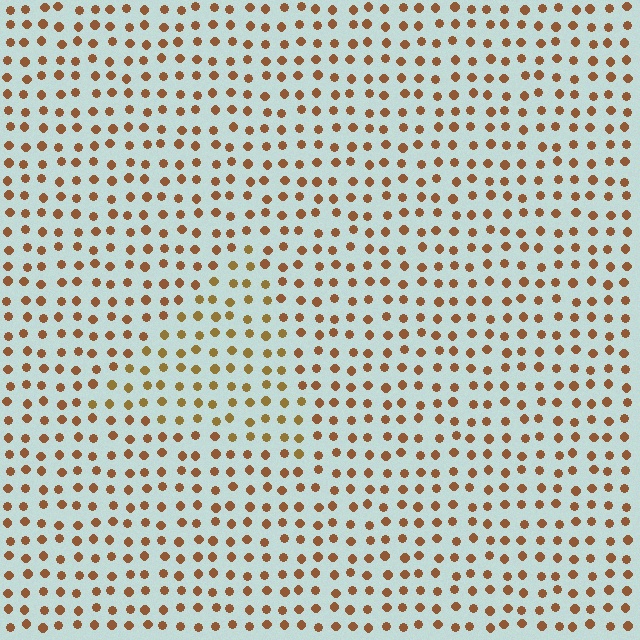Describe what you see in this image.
The image is filled with small brown elements in a uniform arrangement. A triangle-shaped region is visible where the elements are tinted to a slightly different hue, forming a subtle color boundary.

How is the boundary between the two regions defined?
The boundary is defined purely by a slight shift in hue (about 21 degrees). Spacing, size, and orientation are identical on both sides.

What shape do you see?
I see a triangle.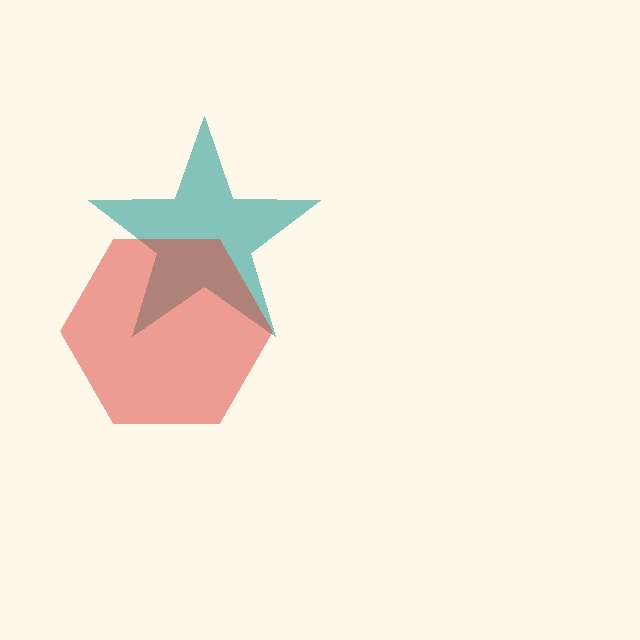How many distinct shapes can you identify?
There are 2 distinct shapes: a teal star, a red hexagon.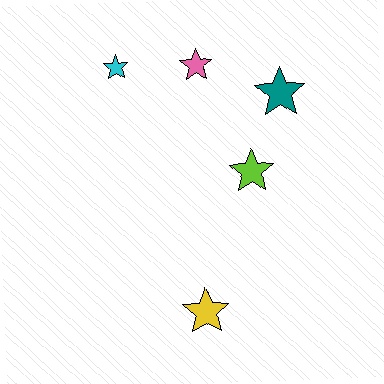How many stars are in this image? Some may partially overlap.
There are 5 stars.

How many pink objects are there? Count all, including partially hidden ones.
There is 1 pink object.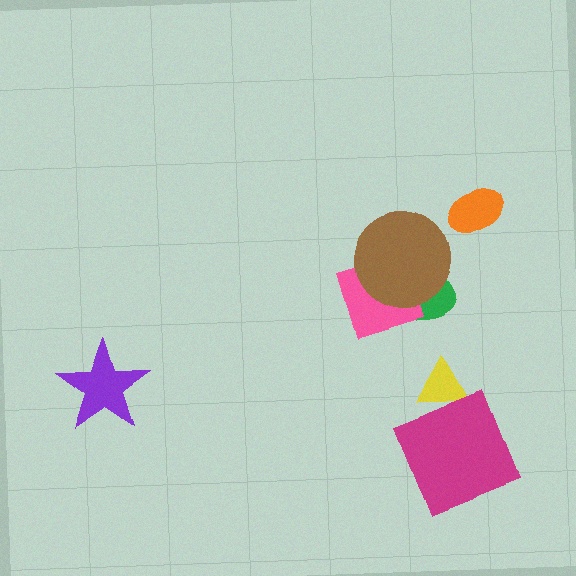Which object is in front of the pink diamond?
The brown circle is in front of the pink diamond.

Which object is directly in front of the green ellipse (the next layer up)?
The pink diamond is directly in front of the green ellipse.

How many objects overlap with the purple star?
0 objects overlap with the purple star.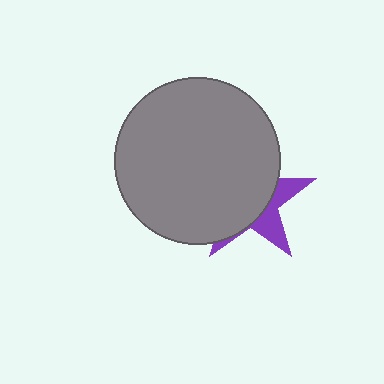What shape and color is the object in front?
The object in front is a gray circle.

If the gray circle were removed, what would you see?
You would see the complete purple star.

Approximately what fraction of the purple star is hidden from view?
Roughly 68% of the purple star is hidden behind the gray circle.